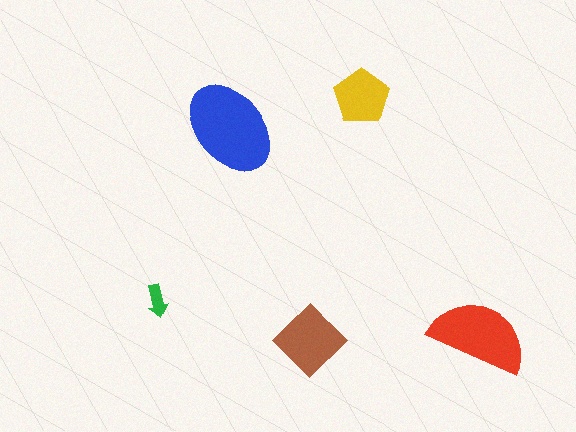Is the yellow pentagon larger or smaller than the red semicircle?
Smaller.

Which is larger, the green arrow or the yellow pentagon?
The yellow pentagon.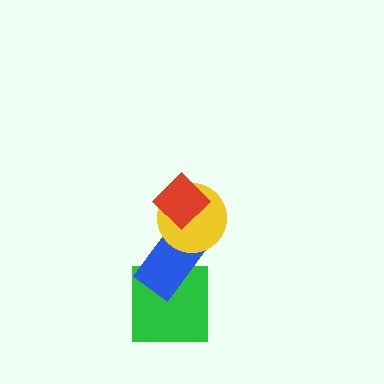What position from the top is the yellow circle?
The yellow circle is 2nd from the top.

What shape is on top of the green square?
The blue rectangle is on top of the green square.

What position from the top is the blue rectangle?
The blue rectangle is 3rd from the top.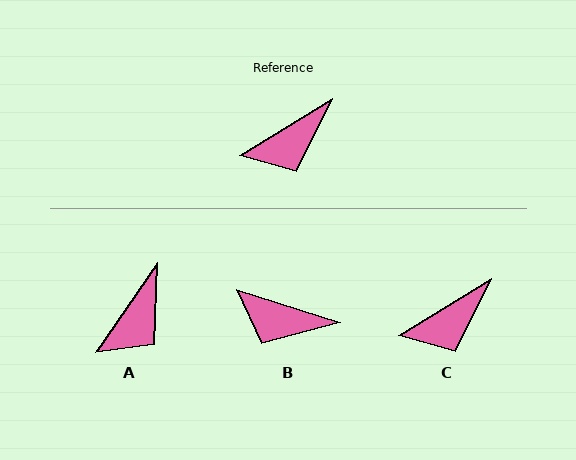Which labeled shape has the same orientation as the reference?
C.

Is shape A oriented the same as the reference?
No, it is off by about 24 degrees.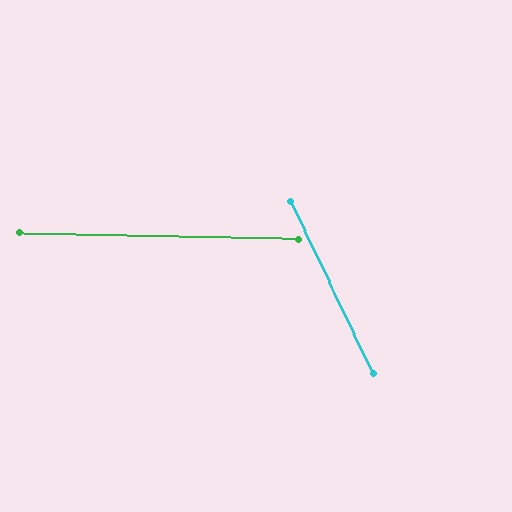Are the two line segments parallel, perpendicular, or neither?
Neither parallel nor perpendicular — they differ by about 63°.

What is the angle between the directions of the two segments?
Approximately 63 degrees.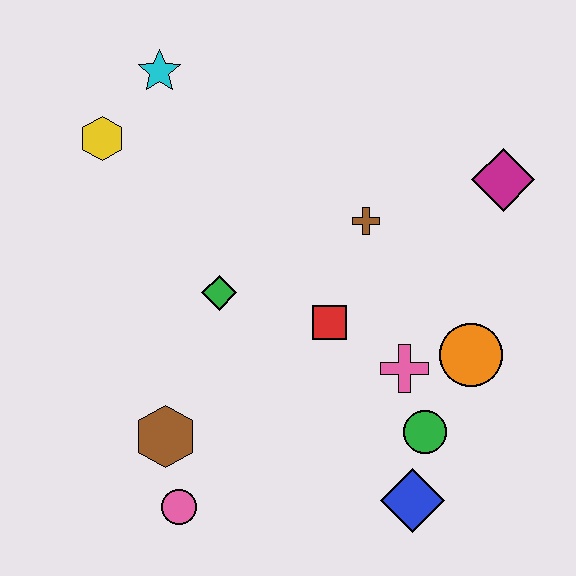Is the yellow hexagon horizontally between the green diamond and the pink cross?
No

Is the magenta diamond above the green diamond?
Yes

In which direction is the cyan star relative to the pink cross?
The cyan star is above the pink cross.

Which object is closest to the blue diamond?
The green circle is closest to the blue diamond.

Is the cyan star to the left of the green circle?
Yes